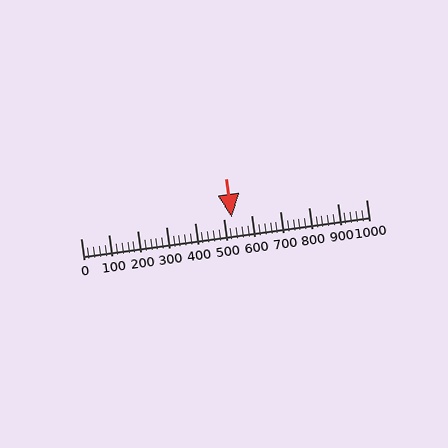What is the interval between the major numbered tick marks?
The major tick marks are spaced 100 units apart.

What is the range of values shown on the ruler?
The ruler shows values from 0 to 1000.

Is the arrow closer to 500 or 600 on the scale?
The arrow is closer to 500.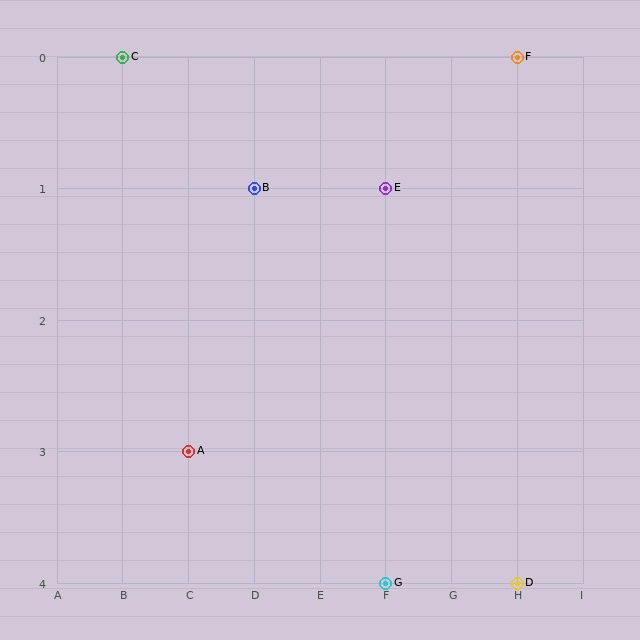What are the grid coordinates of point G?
Point G is at grid coordinates (F, 4).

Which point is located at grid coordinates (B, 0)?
Point C is at (B, 0).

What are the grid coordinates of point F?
Point F is at grid coordinates (H, 0).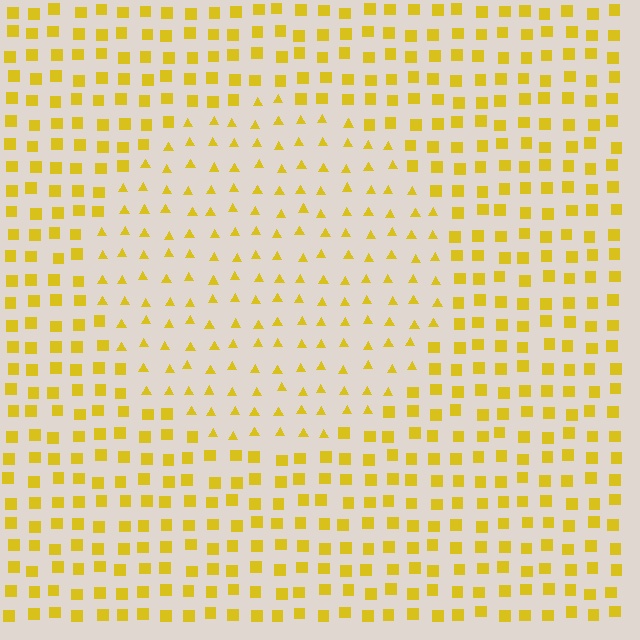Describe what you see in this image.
The image is filled with small yellow elements arranged in a uniform grid. A circle-shaped region contains triangles, while the surrounding area contains squares. The boundary is defined purely by the change in element shape.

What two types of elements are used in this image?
The image uses triangles inside the circle region and squares outside it.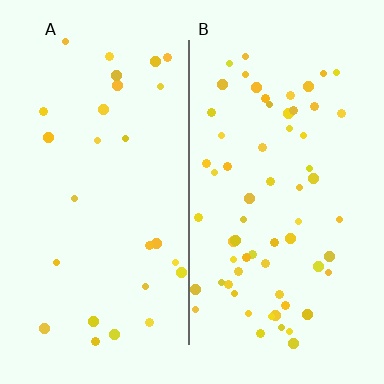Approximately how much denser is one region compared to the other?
Approximately 2.3× — region B over region A.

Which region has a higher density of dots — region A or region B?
B (the right).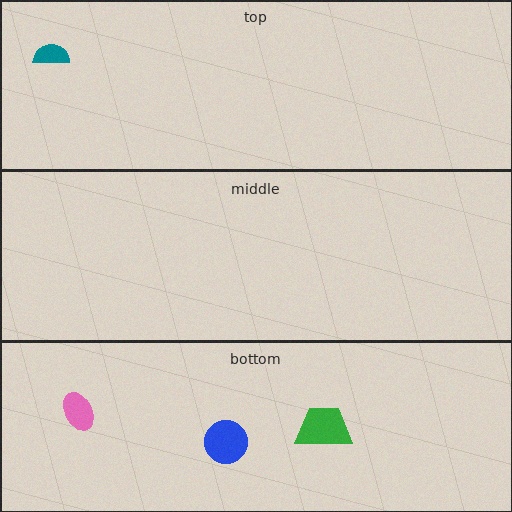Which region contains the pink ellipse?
The bottom region.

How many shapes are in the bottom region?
3.